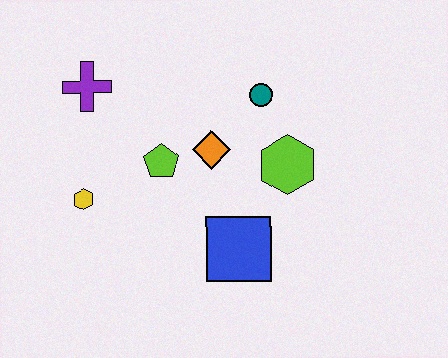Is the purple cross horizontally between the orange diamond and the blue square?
No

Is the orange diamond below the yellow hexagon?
No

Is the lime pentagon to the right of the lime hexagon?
No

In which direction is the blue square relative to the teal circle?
The blue square is below the teal circle.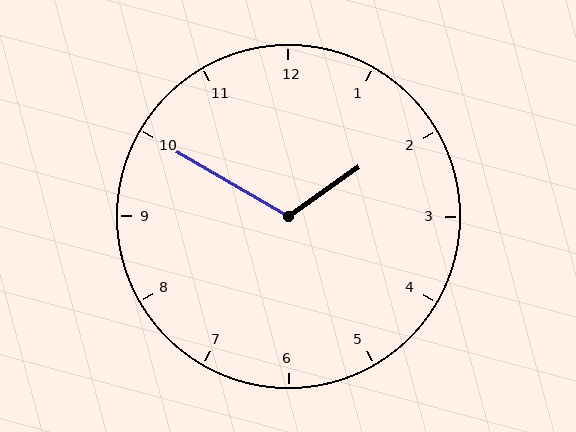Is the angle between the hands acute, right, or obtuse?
It is obtuse.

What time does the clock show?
1:50.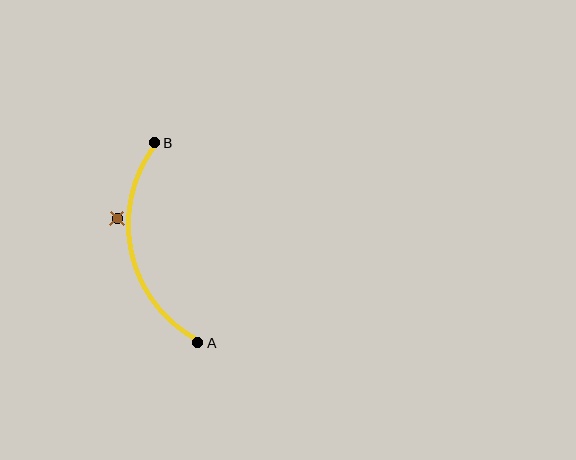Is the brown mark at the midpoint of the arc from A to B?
No — the brown mark does not lie on the arc at all. It sits slightly outside the curve.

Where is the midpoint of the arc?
The arc midpoint is the point on the curve farthest from the straight line joining A and B. It sits to the left of that line.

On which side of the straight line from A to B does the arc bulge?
The arc bulges to the left of the straight line connecting A and B.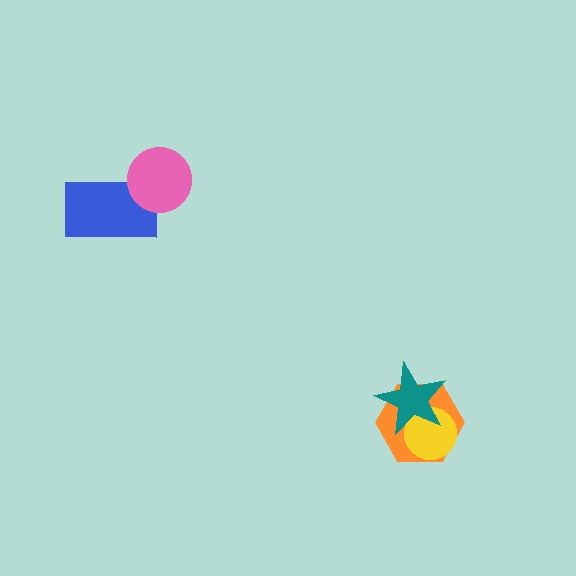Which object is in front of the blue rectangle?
The pink circle is in front of the blue rectangle.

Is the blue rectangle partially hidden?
Yes, it is partially covered by another shape.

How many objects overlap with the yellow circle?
2 objects overlap with the yellow circle.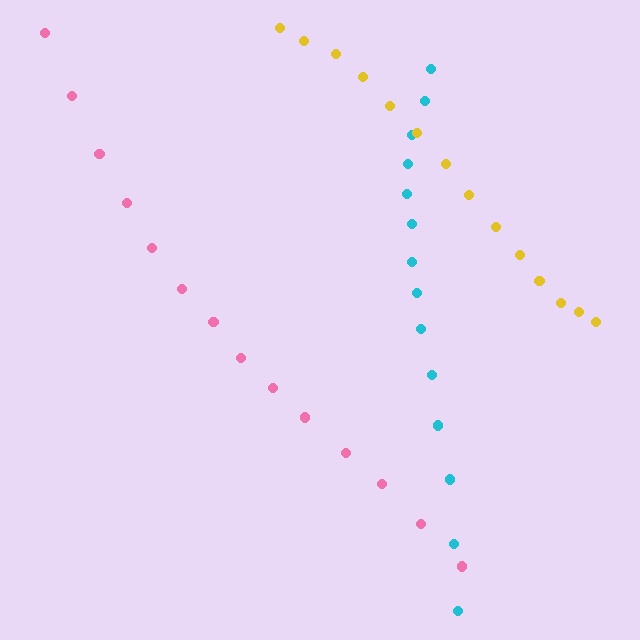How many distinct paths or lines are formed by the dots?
There are 3 distinct paths.